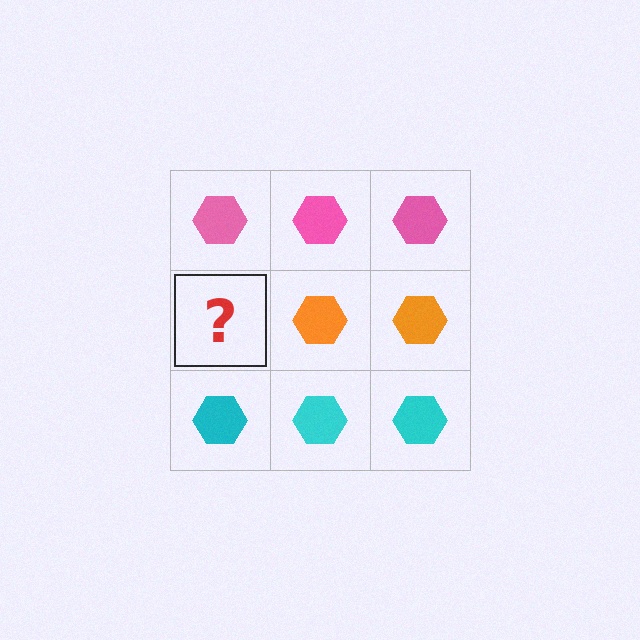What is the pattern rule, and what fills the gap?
The rule is that each row has a consistent color. The gap should be filled with an orange hexagon.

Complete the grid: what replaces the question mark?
The question mark should be replaced with an orange hexagon.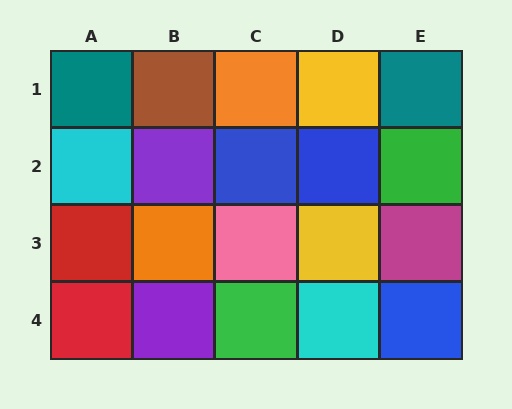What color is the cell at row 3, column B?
Orange.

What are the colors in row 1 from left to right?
Teal, brown, orange, yellow, teal.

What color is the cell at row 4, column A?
Red.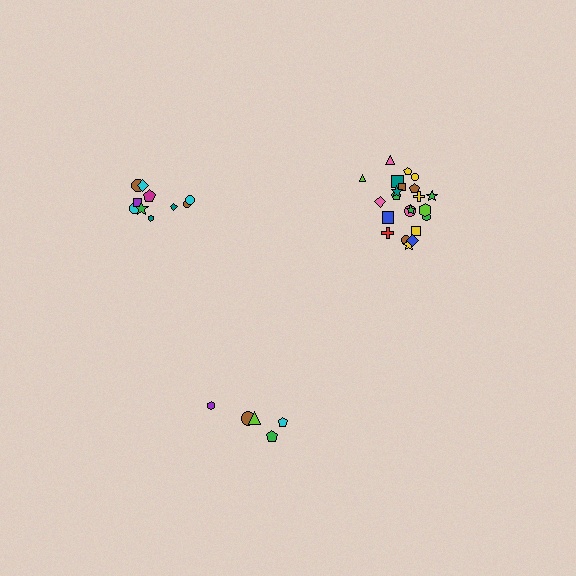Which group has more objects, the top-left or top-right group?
The top-right group.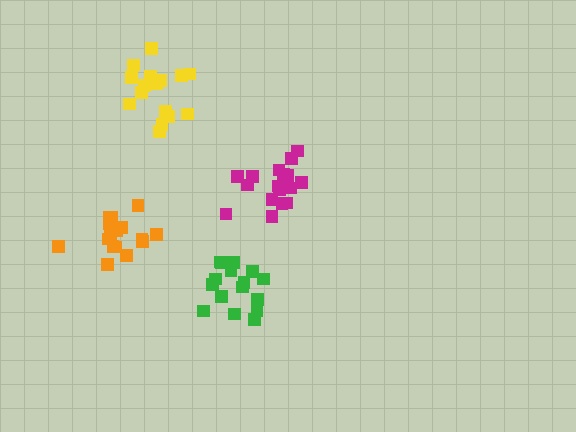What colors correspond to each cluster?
The clusters are colored: orange, green, yellow, magenta.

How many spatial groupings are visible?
There are 4 spatial groupings.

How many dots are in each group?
Group 1: 16 dots, Group 2: 16 dots, Group 3: 16 dots, Group 4: 18 dots (66 total).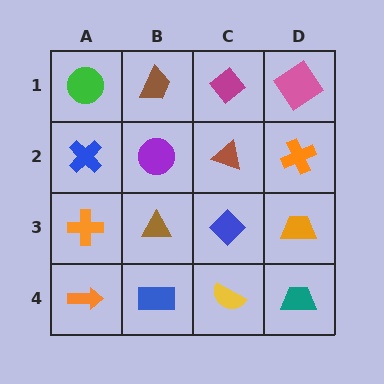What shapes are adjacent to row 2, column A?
A green circle (row 1, column A), an orange cross (row 3, column A), a purple circle (row 2, column B).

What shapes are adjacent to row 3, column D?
An orange cross (row 2, column D), a teal trapezoid (row 4, column D), a blue diamond (row 3, column C).